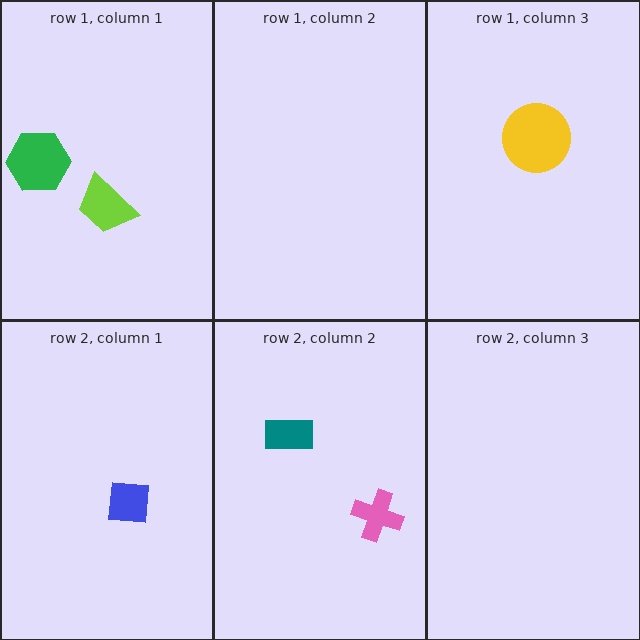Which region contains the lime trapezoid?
The row 1, column 1 region.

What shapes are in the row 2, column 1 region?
The blue square.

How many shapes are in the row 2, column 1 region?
1.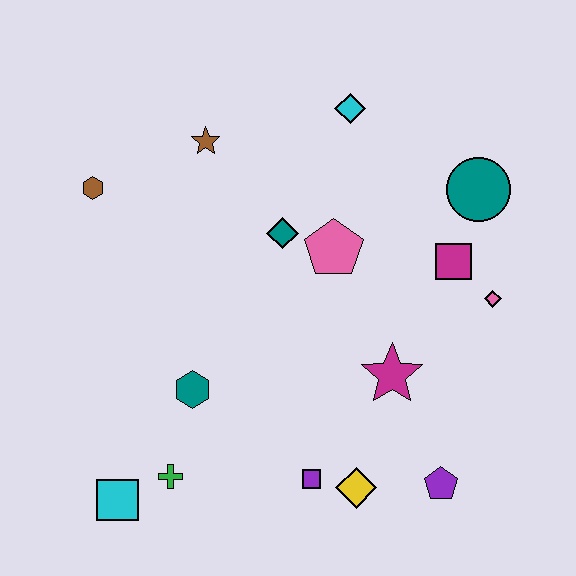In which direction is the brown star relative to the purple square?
The brown star is above the purple square.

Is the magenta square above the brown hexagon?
No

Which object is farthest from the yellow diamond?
The brown hexagon is farthest from the yellow diamond.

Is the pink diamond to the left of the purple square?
No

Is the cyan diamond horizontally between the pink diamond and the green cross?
Yes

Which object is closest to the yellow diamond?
The purple square is closest to the yellow diamond.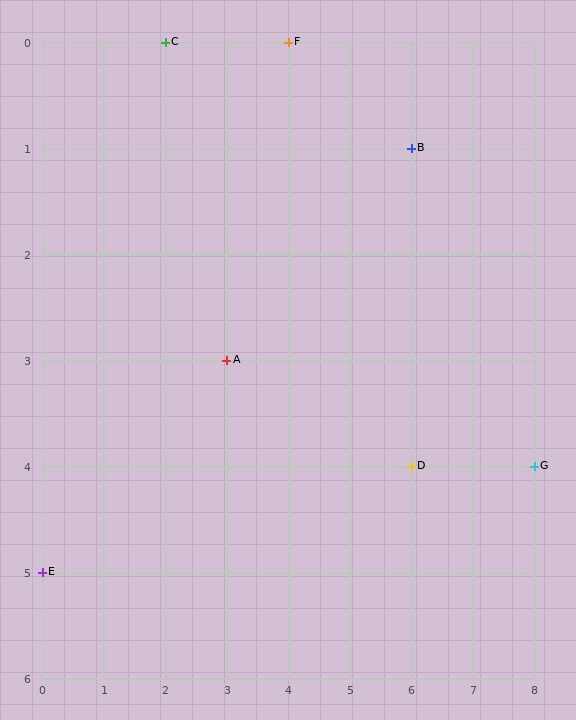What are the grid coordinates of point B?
Point B is at grid coordinates (6, 1).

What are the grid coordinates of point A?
Point A is at grid coordinates (3, 3).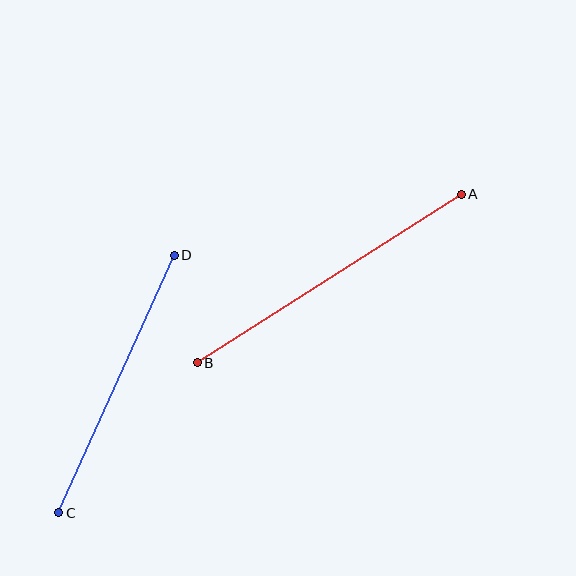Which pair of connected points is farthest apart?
Points A and B are farthest apart.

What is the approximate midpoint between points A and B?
The midpoint is at approximately (329, 278) pixels.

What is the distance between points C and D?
The distance is approximately 282 pixels.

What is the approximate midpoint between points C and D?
The midpoint is at approximately (116, 384) pixels.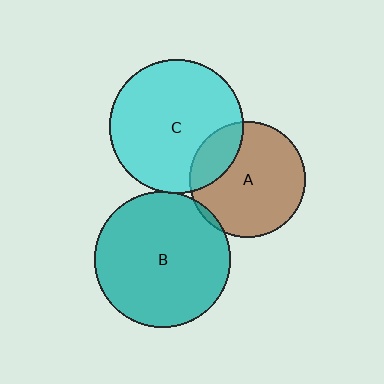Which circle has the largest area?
Circle B (teal).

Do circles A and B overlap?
Yes.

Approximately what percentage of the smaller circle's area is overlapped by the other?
Approximately 5%.